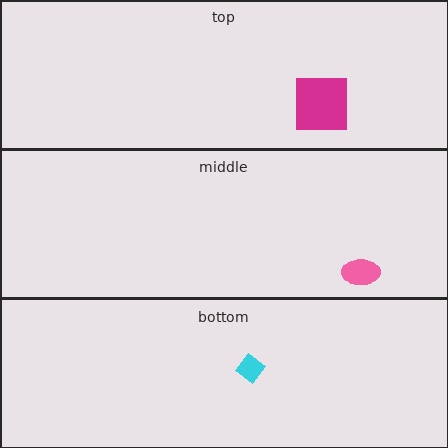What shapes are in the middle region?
The pink ellipse.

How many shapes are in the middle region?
1.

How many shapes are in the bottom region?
1.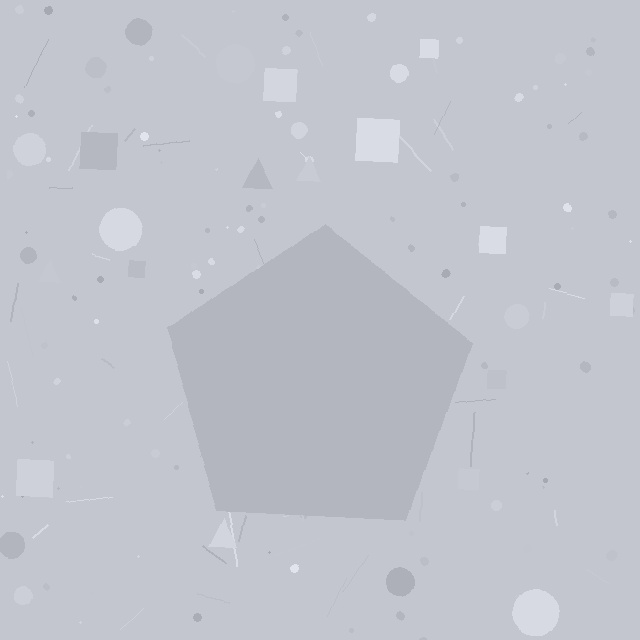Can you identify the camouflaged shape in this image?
The camouflaged shape is a pentagon.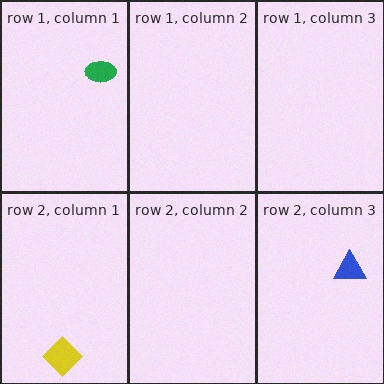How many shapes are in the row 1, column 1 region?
1.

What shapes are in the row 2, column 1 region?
The yellow diamond.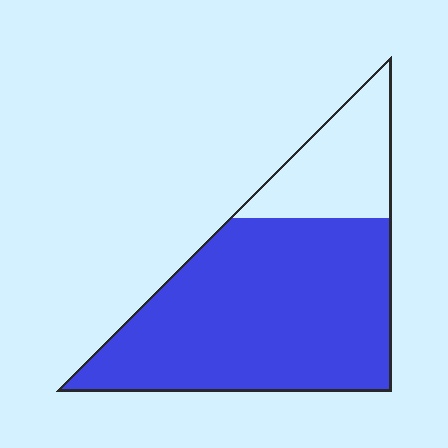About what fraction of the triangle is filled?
About three quarters (3/4).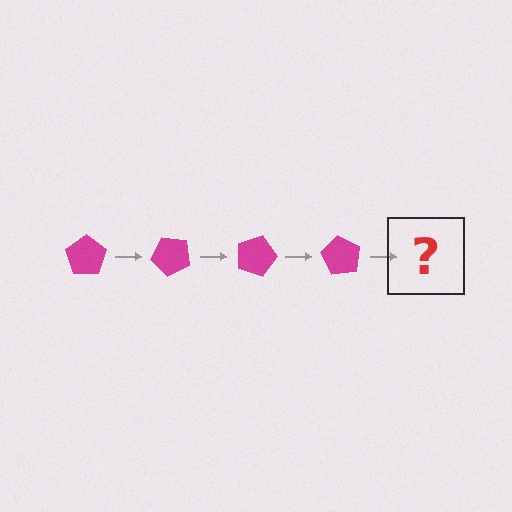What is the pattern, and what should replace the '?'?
The pattern is that the pentagon rotates 45 degrees each step. The '?' should be a magenta pentagon rotated 180 degrees.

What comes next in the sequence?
The next element should be a magenta pentagon rotated 180 degrees.